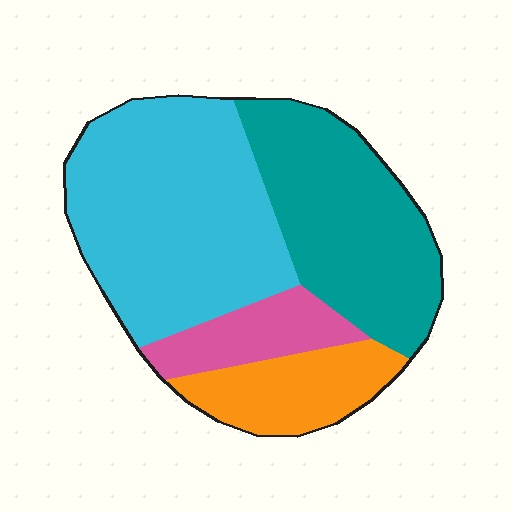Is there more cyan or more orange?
Cyan.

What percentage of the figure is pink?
Pink takes up about one tenth (1/10) of the figure.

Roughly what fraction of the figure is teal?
Teal takes up about one third (1/3) of the figure.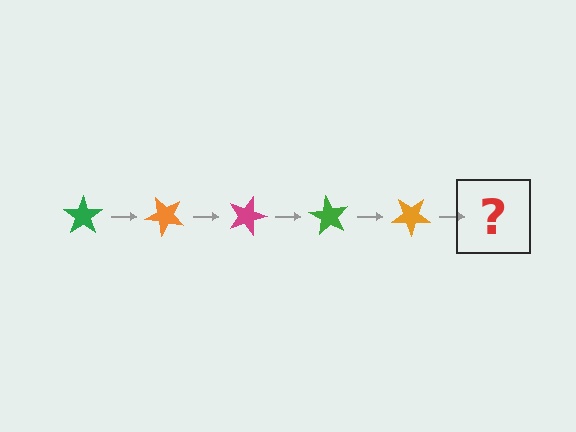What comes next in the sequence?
The next element should be a magenta star, rotated 225 degrees from the start.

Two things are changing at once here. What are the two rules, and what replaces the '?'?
The two rules are that it rotates 45 degrees each step and the color cycles through green, orange, and magenta. The '?' should be a magenta star, rotated 225 degrees from the start.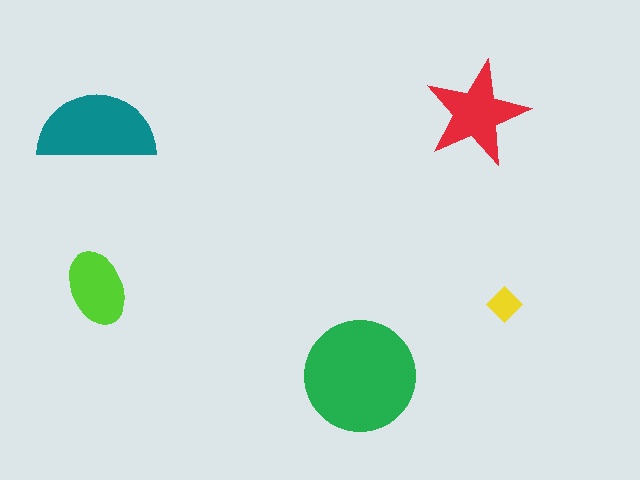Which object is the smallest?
The yellow diamond.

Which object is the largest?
The green circle.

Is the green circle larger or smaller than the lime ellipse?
Larger.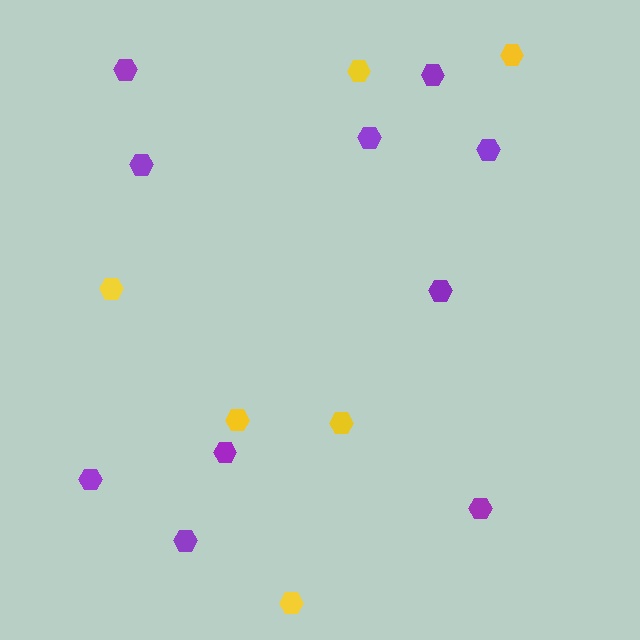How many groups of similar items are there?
There are 2 groups: one group of purple hexagons (10) and one group of yellow hexagons (6).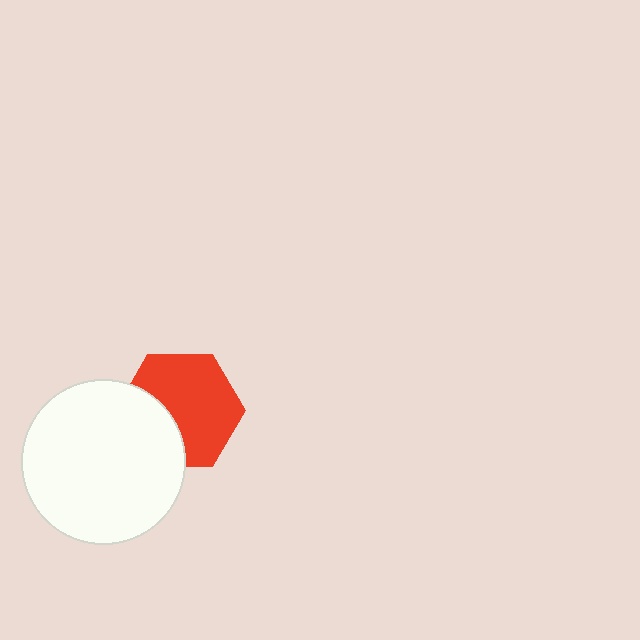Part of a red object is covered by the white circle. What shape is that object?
It is a hexagon.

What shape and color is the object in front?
The object in front is a white circle.